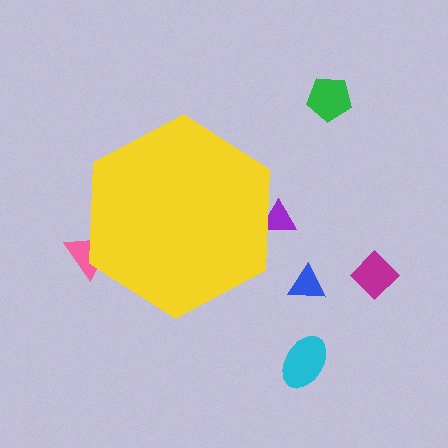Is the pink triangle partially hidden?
Yes, the pink triangle is partially hidden behind the yellow hexagon.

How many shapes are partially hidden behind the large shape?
2 shapes are partially hidden.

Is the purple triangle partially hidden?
Yes, the purple triangle is partially hidden behind the yellow hexagon.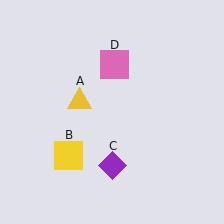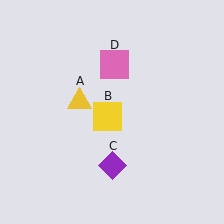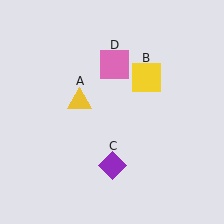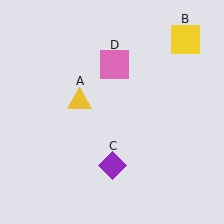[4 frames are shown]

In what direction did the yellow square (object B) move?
The yellow square (object B) moved up and to the right.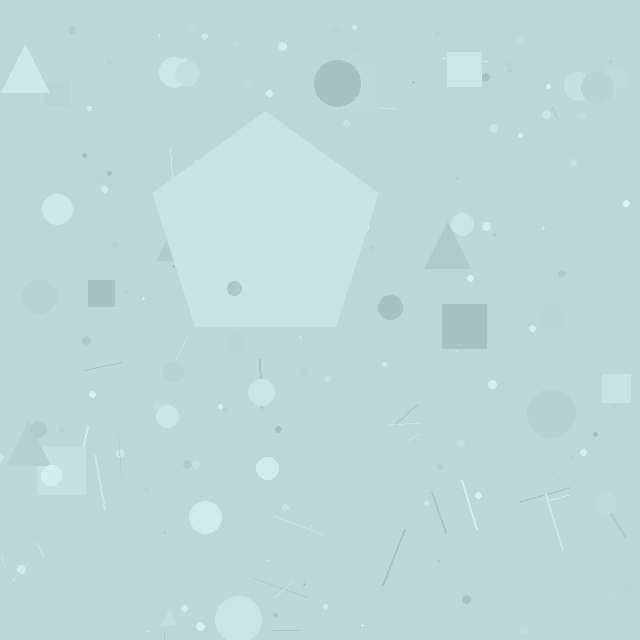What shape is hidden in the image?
A pentagon is hidden in the image.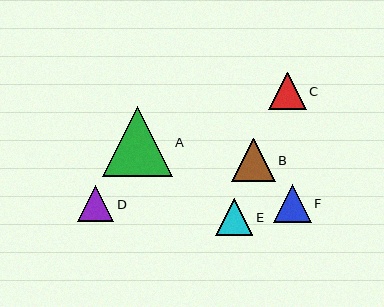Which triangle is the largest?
Triangle A is the largest with a size of approximately 70 pixels.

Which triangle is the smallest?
Triangle D is the smallest with a size of approximately 36 pixels.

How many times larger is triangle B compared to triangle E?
Triangle B is approximately 1.2 times the size of triangle E.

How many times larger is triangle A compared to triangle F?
Triangle A is approximately 1.8 times the size of triangle F.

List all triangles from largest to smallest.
From largest to smallest: A, B, F, C, E, D.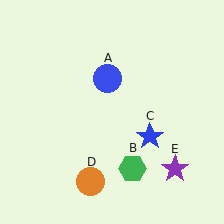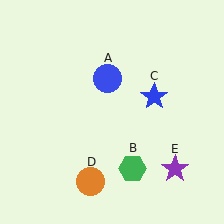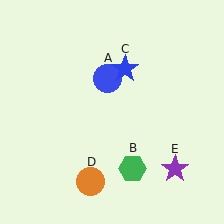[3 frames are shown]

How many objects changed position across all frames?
1 object changed position: blue star (object C).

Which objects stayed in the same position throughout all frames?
Blue circle (object A) and green hexagon (object B) and orange circle (object D) and purple star (object E) remained stationary.